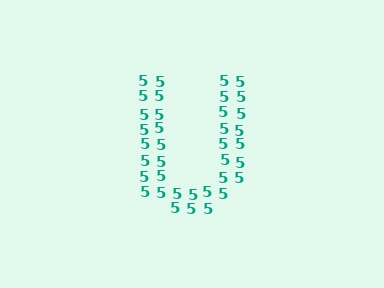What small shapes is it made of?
It is made of small digit 5's.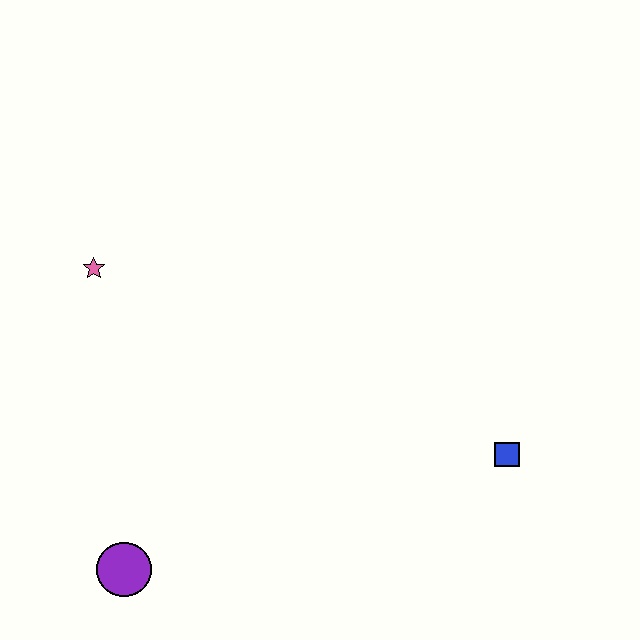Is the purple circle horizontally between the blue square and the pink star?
Yes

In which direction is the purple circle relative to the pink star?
The purple circle is below the pink star.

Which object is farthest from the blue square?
The pink star is farthest from the blue square.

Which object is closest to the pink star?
The purple circle is closest to the pink star.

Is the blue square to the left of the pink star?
No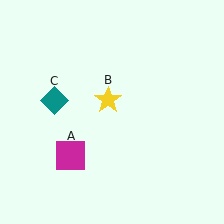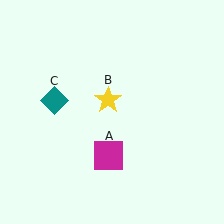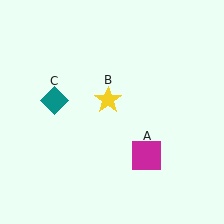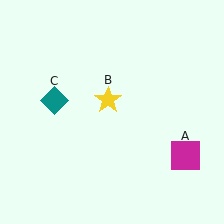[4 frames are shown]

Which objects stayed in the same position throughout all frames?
Yellow star (object B) and teal diamond (object C) remained stationary.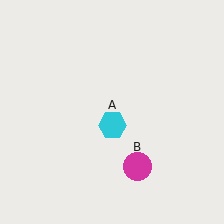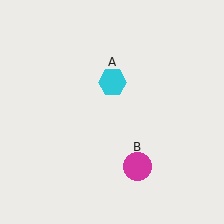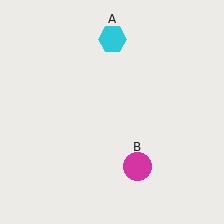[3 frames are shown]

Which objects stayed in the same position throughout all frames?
Magenta circle (object B) remained stationary.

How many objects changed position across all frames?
1 object changed position: cyan hexagon (object A).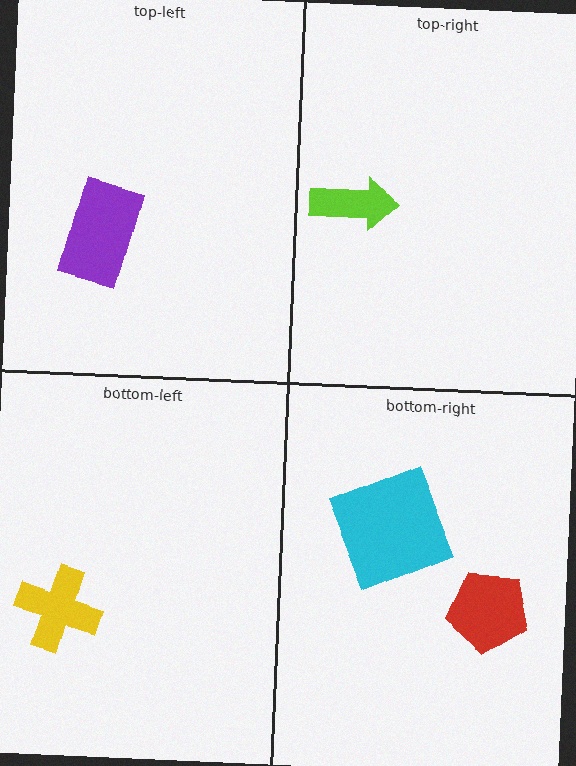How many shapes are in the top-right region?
1.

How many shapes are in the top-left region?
1.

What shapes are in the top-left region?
The purple rectangle.